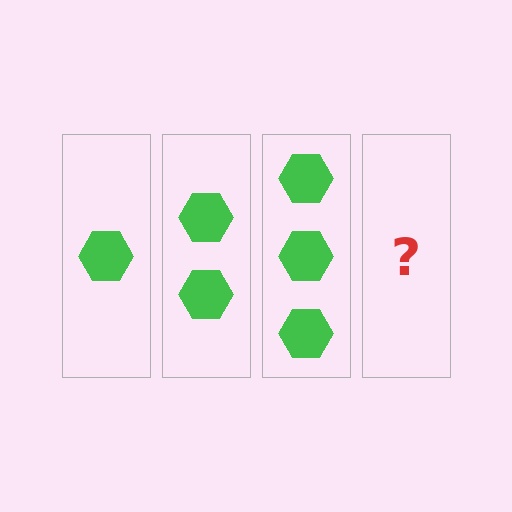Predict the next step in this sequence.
The next step is 4 hexagons.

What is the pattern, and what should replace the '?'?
The pattern is that each step adds one more hexagon. The '?' should be 4 hexagons.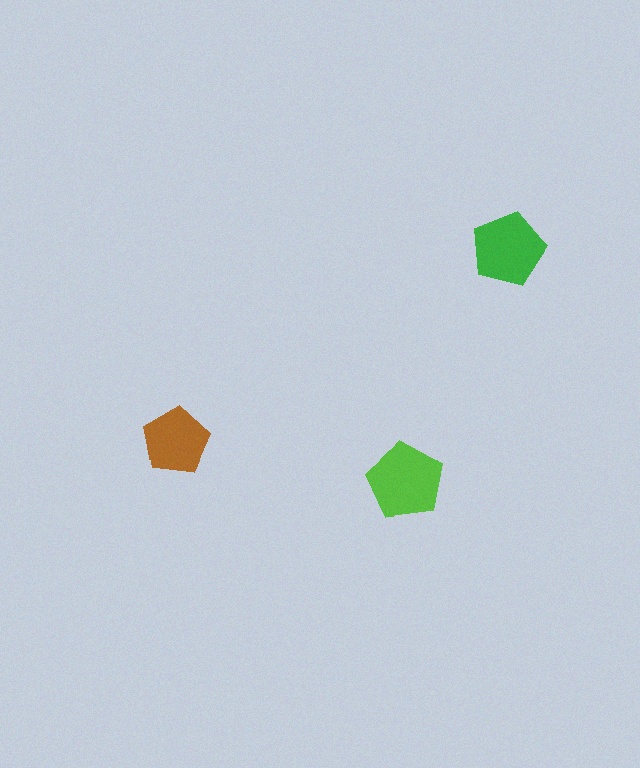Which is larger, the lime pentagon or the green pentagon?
The lime one.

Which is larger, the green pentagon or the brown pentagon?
The green one.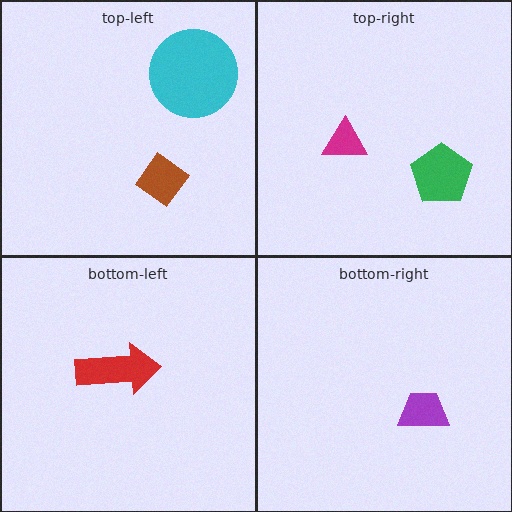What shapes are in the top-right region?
The magenta triangle, the green pentagon.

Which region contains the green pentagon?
The top-right region.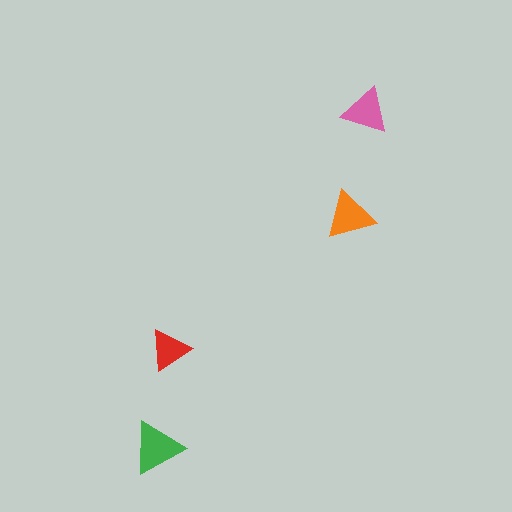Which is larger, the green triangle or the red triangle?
The green one.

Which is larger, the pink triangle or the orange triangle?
The orange one.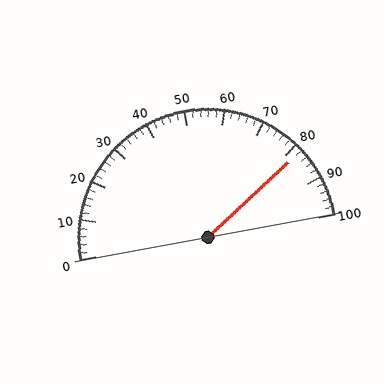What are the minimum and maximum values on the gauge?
The gauge ranges from 0 to 100.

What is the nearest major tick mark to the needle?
The nearest major tick mark is 80.